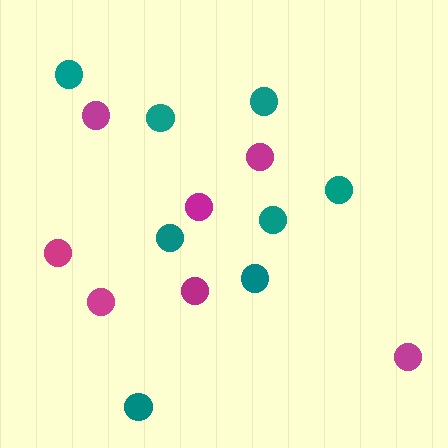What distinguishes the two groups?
There are 2 groups: one group of magenta circles (7) and one group of teal circles (8).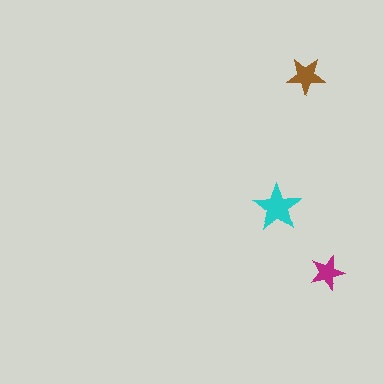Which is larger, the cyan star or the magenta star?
The cyan one.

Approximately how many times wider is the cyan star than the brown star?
About 1.5 times wider.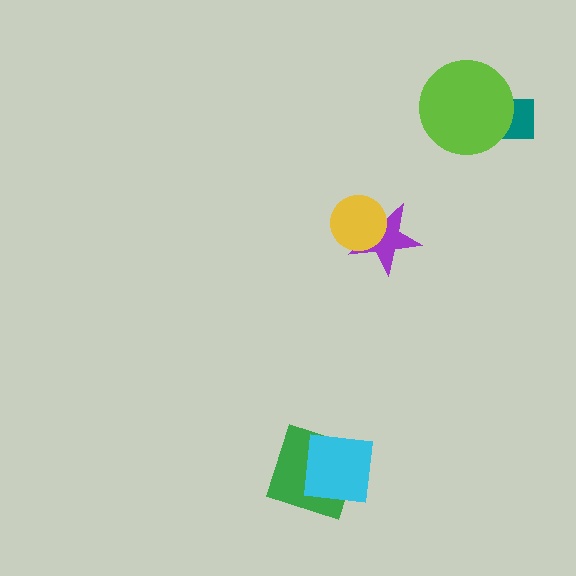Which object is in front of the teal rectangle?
The lime circle is in front of the teal rectangle.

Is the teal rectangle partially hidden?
Yes, it is partially covered by another shape.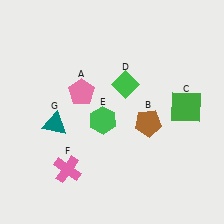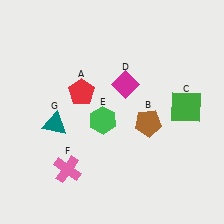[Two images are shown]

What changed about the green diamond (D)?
In Image 1, D is green. In Image 2, it changed to magenta.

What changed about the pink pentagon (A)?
In Image 1, A is pink. In Image 2, it changed to red.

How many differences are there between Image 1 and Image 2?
There are 2 differences between the two images.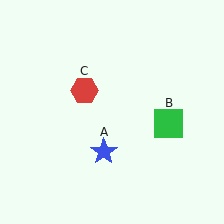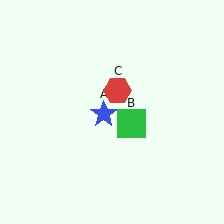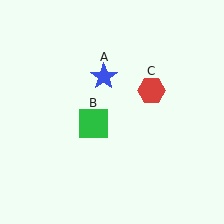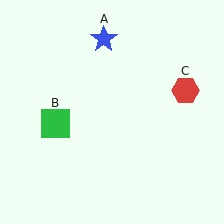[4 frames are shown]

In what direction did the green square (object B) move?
The green square (object B) moved left.